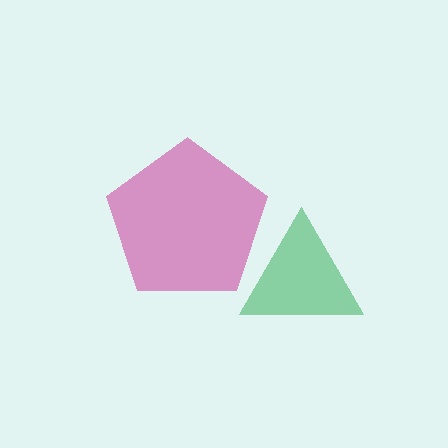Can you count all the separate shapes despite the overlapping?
Yes, there are 2 separate shapes.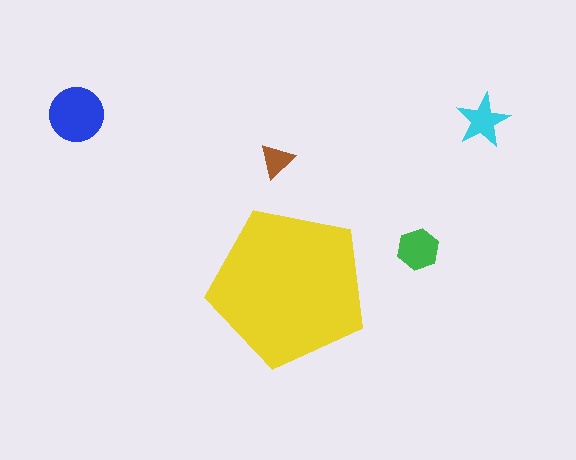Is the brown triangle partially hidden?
No, the brown triangle is fully visible.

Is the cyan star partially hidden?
No, the cyan star is fully visible.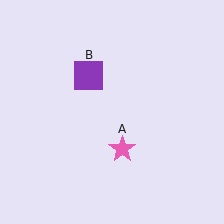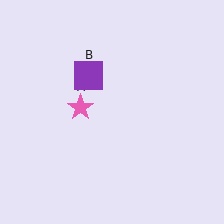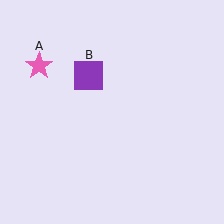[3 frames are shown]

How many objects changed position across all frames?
1 object changed position: pink star (object A).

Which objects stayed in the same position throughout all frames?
Purple square (object B) remained stationary.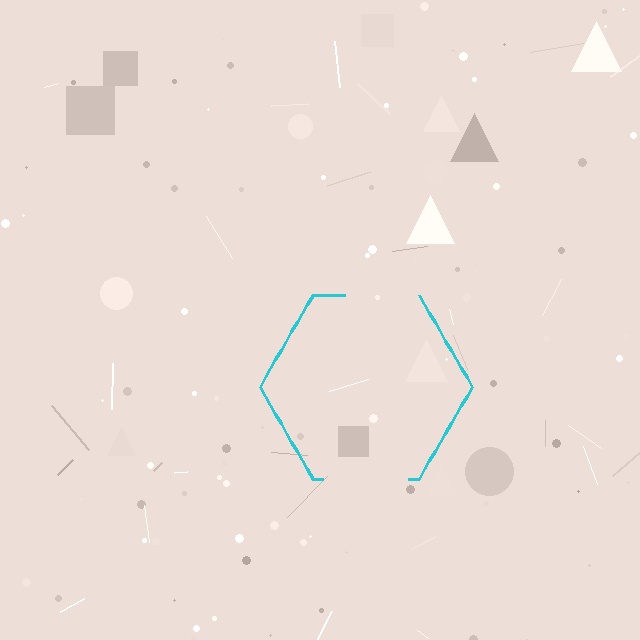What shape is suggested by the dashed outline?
The dashed outline suggests a hexagon.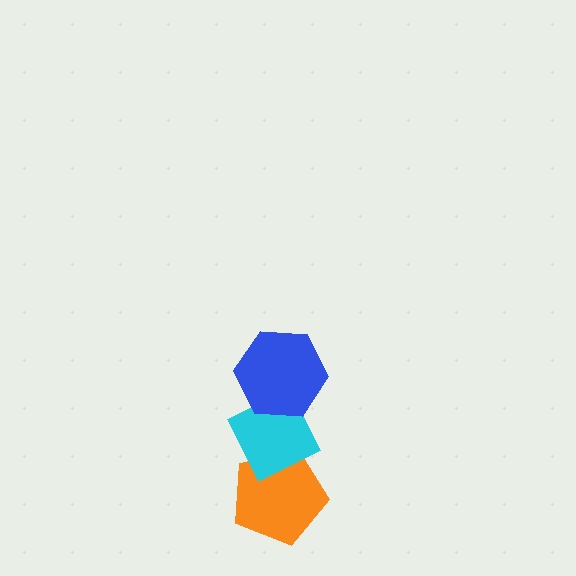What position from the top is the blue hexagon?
The blue hexagon is 1st from the top.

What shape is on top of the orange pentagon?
The cyan diamond is on top of the orange pentagon.